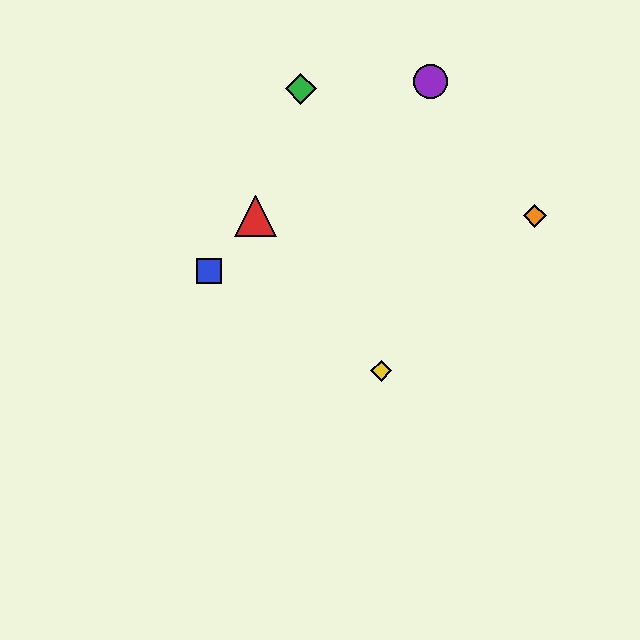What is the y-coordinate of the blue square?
The blue square is at y≈271.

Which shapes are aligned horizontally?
The red triangle, the orange diamond are aligned horizontally.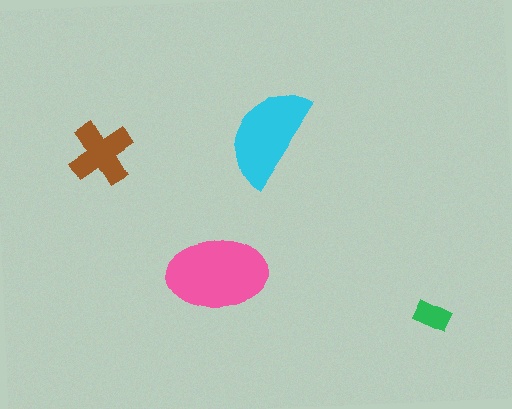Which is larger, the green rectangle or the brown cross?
The brown cross.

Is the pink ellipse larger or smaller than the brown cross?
Larger.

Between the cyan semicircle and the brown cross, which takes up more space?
The cyan semicircle.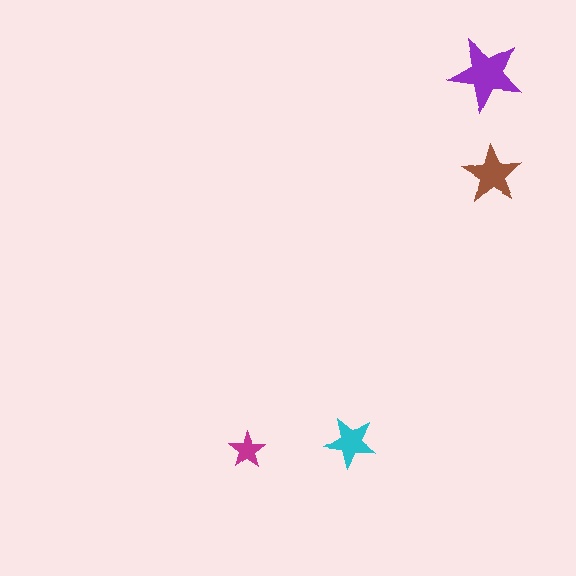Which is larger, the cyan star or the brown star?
The brown one.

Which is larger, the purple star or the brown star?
The purple one.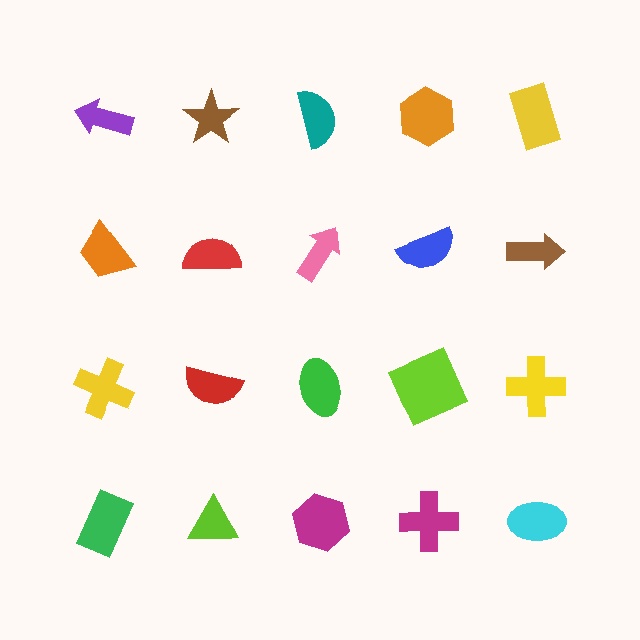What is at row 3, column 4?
A lime square.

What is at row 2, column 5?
A brown arrow.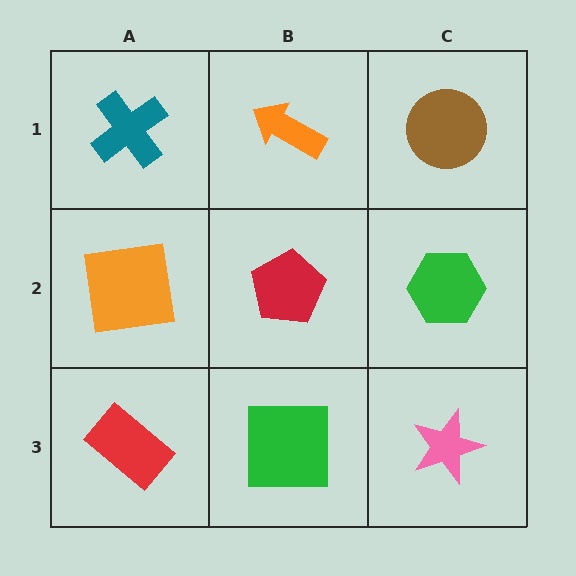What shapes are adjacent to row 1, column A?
An orange square (row 2, column A), an orange arrow (row 1, column B).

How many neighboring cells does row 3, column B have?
3.